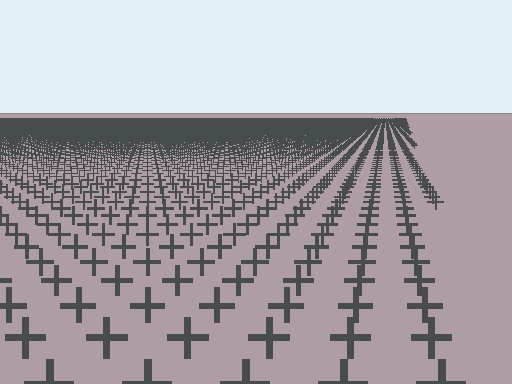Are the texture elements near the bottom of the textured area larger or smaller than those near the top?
Larger. Near the bottom, elements are closer to the viewer and appear at a bigger on-screen size.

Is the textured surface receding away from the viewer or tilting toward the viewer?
The surface is receding away from the viewer. Texture elements get smaller and denser toward the top.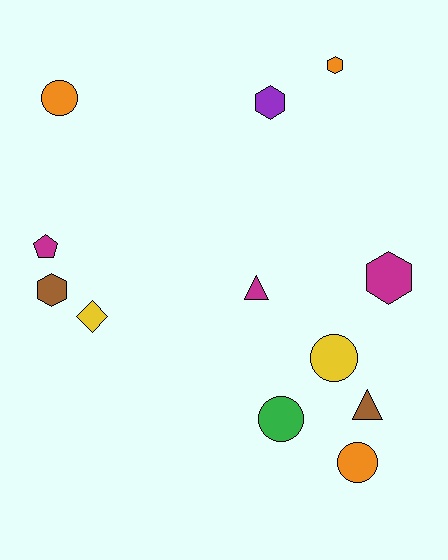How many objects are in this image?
There are 12 objects.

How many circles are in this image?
There are 4 circles.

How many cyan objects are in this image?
There are no cyan objects.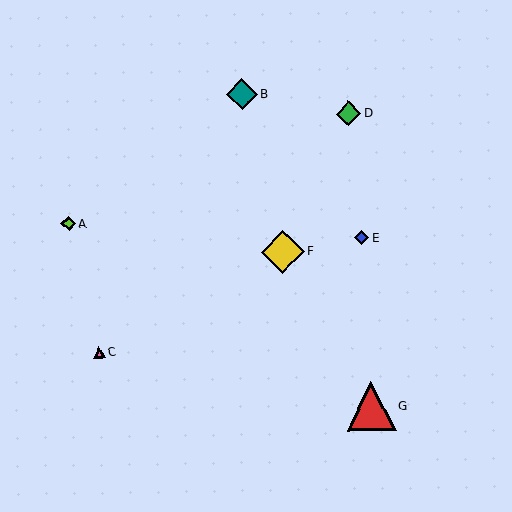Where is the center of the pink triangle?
The center of the pink triangle is at (99, 352).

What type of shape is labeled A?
Shape A is a lime diamond.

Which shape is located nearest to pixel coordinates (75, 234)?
The lime diamond (labeled A) at (68, 224) is nearest to that location.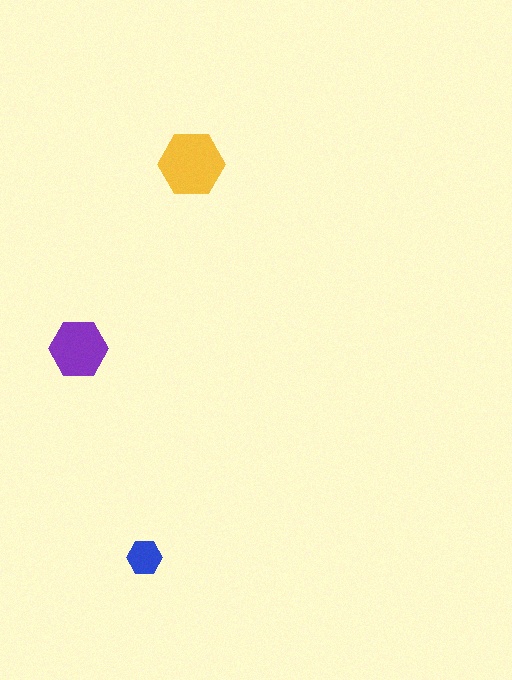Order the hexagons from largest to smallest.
the yellow one, the purple one, the blue one.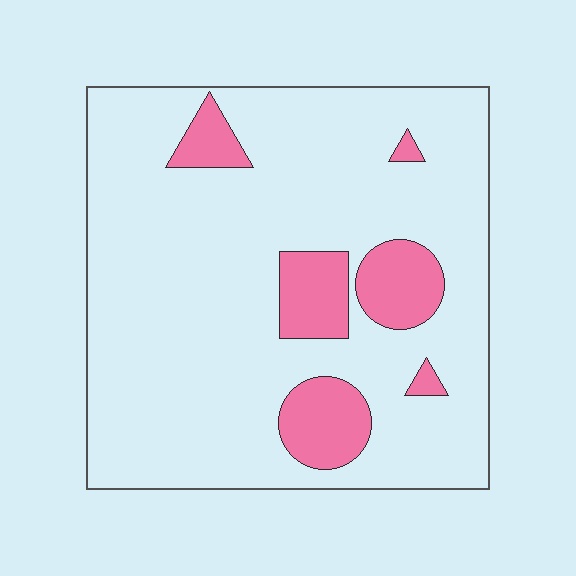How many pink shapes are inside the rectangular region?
6.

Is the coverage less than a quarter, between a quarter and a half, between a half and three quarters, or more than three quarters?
Less than a quarter.